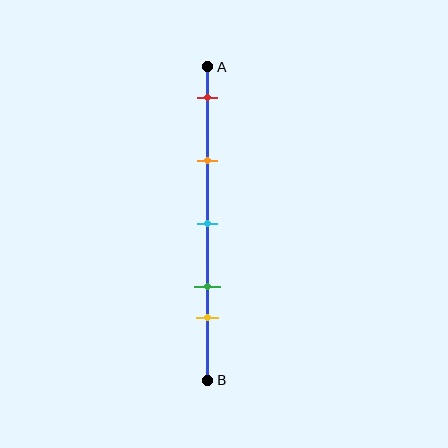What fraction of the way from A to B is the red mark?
The red mark is approximately 10% (0.1) of the way from A to B.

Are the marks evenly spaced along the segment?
No, the marks are not evenly spaced.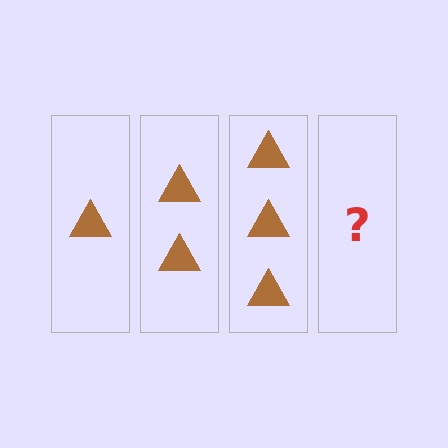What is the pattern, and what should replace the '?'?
The pattern is that each step adds one more triangle. The '?' should be 4 triangles.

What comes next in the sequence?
The next element should be 4 triangles.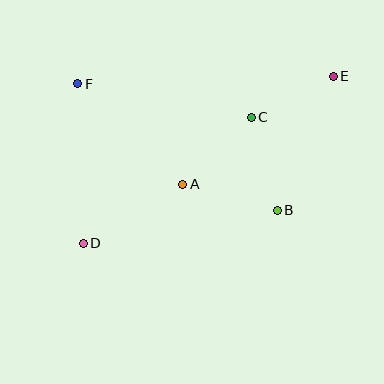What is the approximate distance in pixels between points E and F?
The distance between E and F is approximately 255 pixels.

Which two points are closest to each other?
Points C and E are closest to each other.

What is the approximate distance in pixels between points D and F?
The distance between D and F is approximately 159 pixels.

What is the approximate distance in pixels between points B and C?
The distance between B and C is approximately 97 pixels.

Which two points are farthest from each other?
Points D and E are farthest from each other.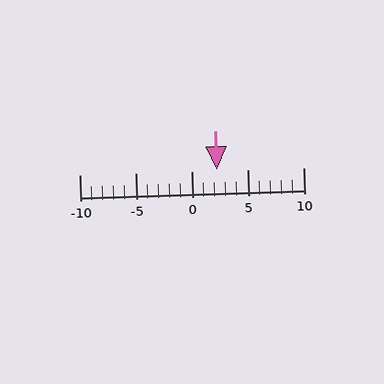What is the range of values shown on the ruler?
The ruler shows values from -10 to 10.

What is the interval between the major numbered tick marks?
The major tick marks are spaced 5 units apart.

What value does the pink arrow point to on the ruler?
The pink arrow points to approximately 2.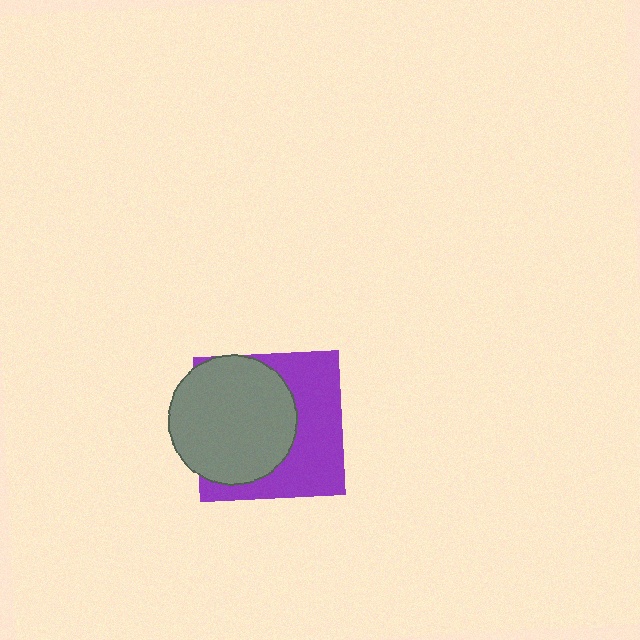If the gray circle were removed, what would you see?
You would see the complete purple square.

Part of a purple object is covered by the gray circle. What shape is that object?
It is a square.